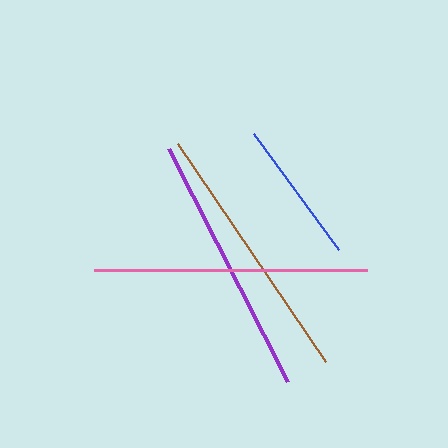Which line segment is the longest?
The pink line is the longest at approximately 273 pixels.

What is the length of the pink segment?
The pink segment is approximately 273 pixels long.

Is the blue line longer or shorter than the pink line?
The pink line is longer than the blue line.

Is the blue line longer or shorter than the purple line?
The purple line is longer than the blue line.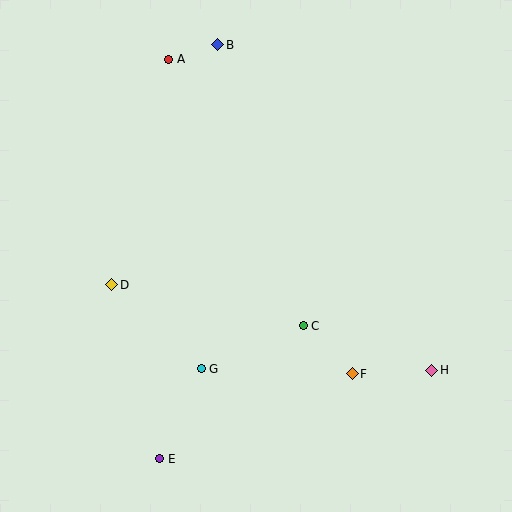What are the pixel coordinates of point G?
Point G is at (201, 369).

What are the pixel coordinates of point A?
Point A is at (169, 59).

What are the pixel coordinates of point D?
Point D is at (112, 285).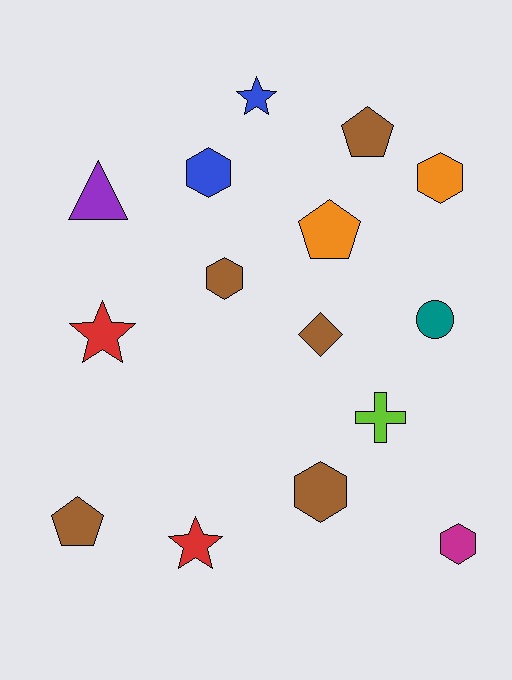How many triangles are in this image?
There is 1 triangle.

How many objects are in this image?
There are 15 objects.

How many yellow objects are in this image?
There are no yellow objects.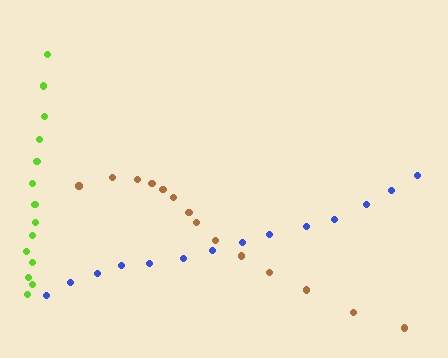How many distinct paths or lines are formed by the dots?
There are 3 distinct paths.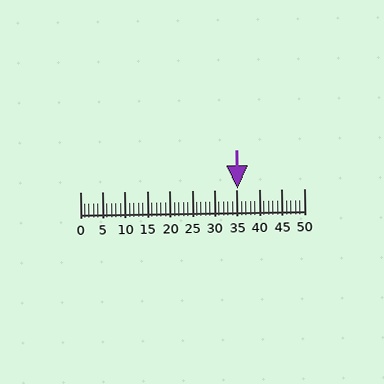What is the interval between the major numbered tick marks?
The major tick marks are spaced 5 units apart.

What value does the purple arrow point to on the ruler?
The purple arrow points to approximately 35.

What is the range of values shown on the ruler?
The ruler shows values from 0 to 50.